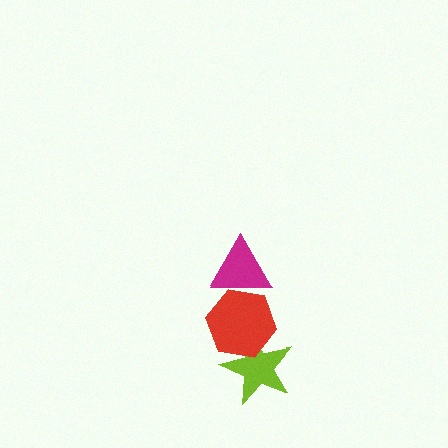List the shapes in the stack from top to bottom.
From top to bottom: the magenta triangle, the red hexagon, the lime star.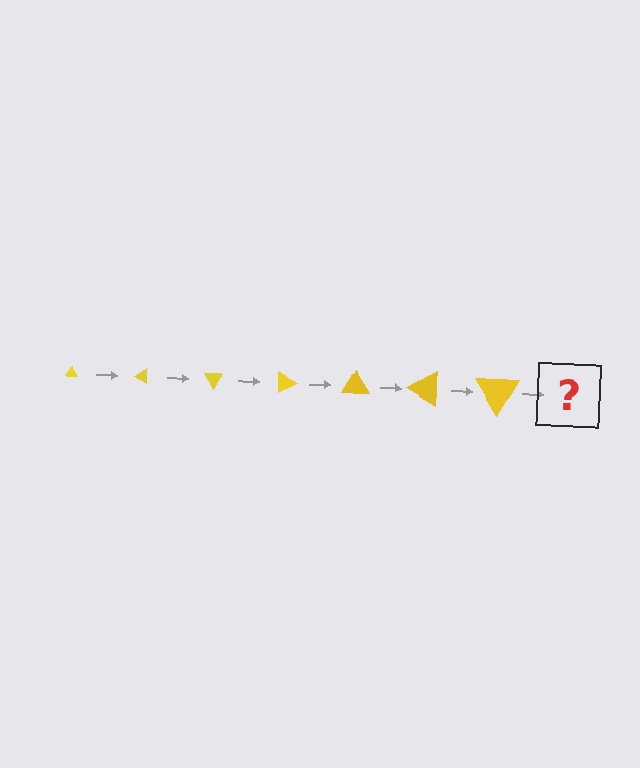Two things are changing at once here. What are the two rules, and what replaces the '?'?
The two rules are that the triangle grows larger each step and it rotates 30 degrees each step. The '?' should be a triangle, larger than the previous one and rotated 210 degrees from the start.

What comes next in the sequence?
The next element should be a triangle, larger than the previous one and rotated 210 degrees from the start.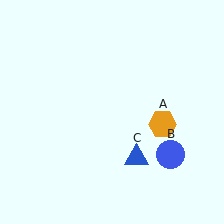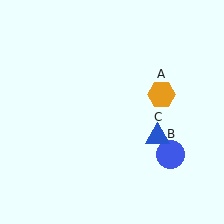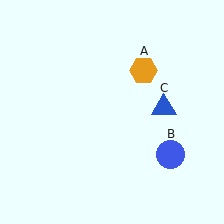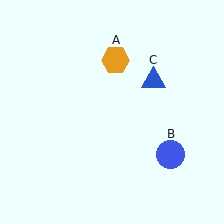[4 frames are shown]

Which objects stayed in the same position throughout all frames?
Blue circle (object B) remained stationary.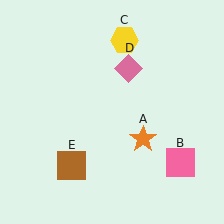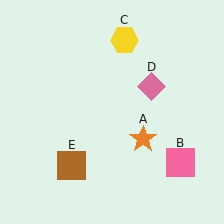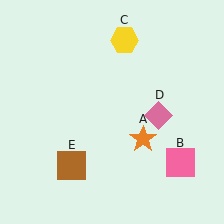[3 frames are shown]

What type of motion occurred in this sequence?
The pink diamond (object D) rotated clockwise around the center of the scene.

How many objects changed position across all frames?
1 object changed position: pink diamond (object D).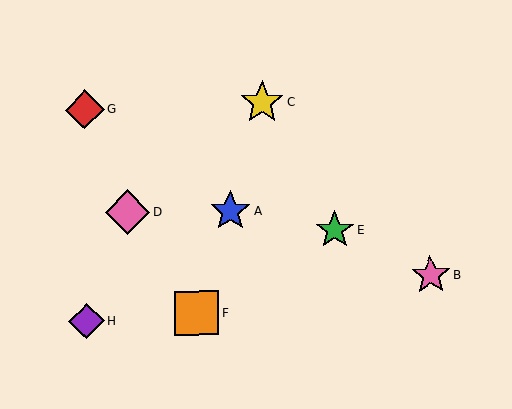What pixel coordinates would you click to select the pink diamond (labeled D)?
Click at (128, 212) to select the pink diamond D.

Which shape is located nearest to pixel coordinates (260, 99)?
The yellow star (labeled C) at (262, 102) is nearest to that location.